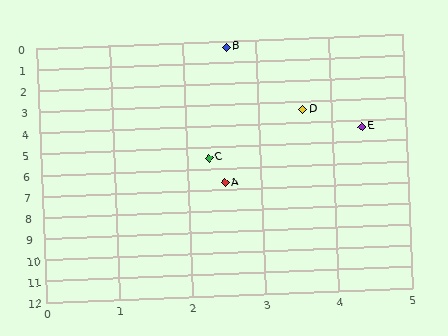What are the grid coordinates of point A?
Point A is at approximately (2.5, 6.7).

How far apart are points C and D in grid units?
Points C and D are about 2.5 grid units apart.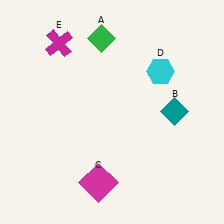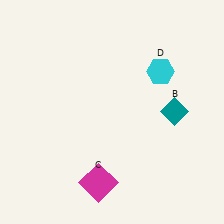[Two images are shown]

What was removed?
The green diamond (A), the magenta cross (E) were removed in Image 2.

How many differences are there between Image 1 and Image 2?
There are 2 differences between the two images.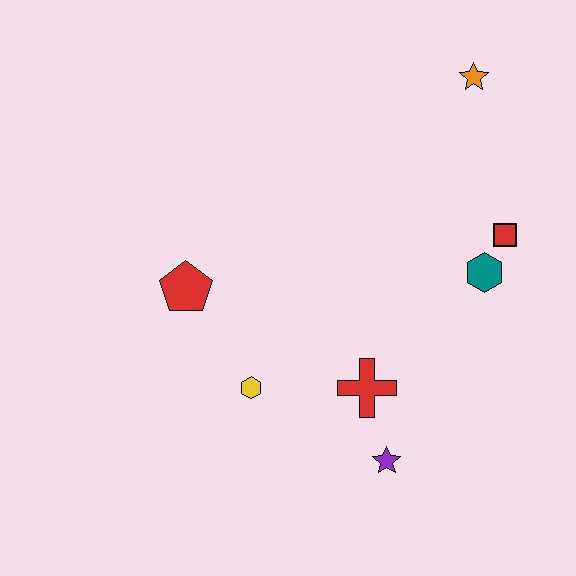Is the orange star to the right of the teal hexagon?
No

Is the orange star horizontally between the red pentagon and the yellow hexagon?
No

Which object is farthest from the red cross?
The orange star is farthest from the red cross.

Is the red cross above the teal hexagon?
No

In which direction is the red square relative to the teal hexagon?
The red square is above the teal hexagon.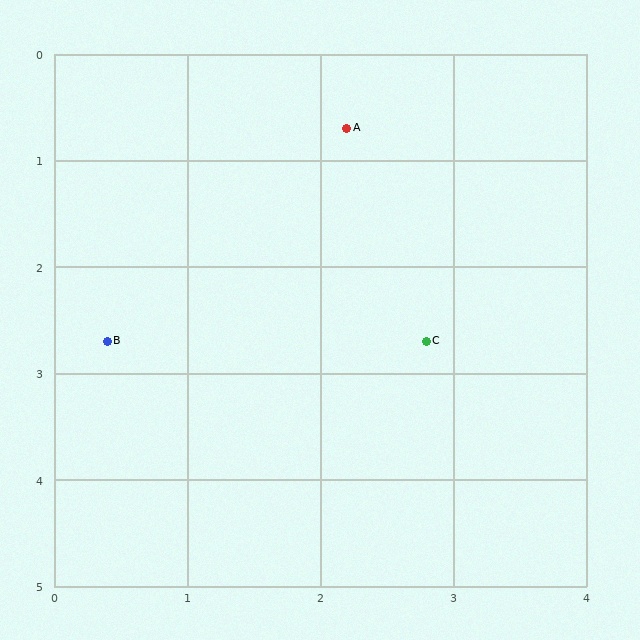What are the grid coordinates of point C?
Point C is at approximately (2.8, 2.7).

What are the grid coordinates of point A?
Point A is at approximately (2.2, 0.7).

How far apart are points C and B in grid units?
Points C and B are about 2.4 grid units apart.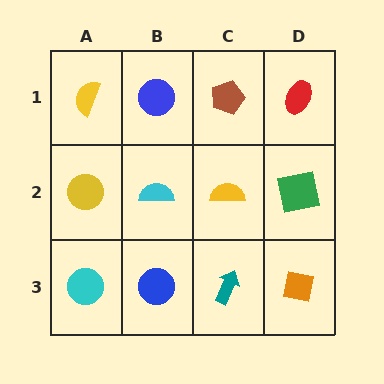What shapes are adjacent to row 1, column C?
A yellow semicircle (row 2, column C), a blue circle (row 1, column B), a red ellipse (row 1, column D).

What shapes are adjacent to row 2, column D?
A red ellipse (row 1, column D), an orange square (row 3, column D), a yellow semicircle (row 2, column C).